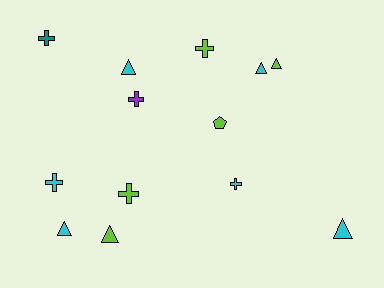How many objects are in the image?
There are 13 objects.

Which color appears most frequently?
Cyan, with 6 objects.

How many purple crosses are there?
There is 1 purple cross.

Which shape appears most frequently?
Cross, with 6 objects.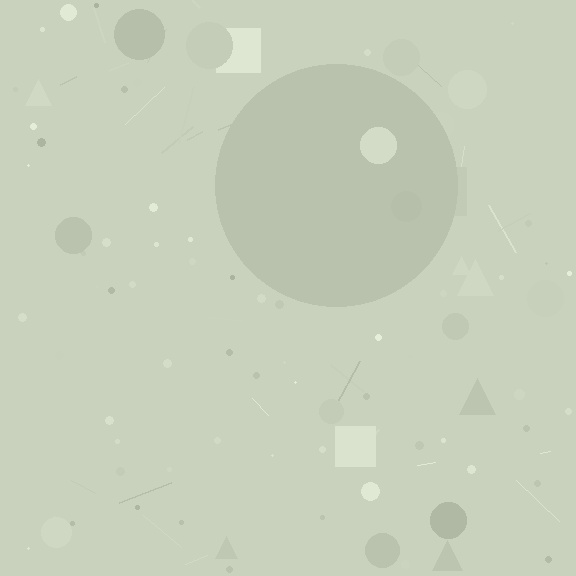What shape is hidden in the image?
A circle is hidden in the image.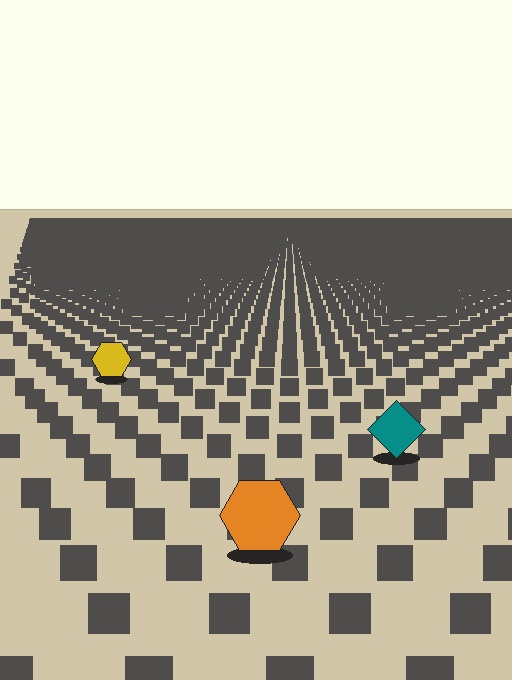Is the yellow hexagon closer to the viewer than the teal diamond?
No. The teal diamond is closer — you can tell from the texture gradient: the ground texture is coarser near it.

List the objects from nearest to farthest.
From nearest to farthest: the orange hexagon, the teal diamond, the yellow hexagon.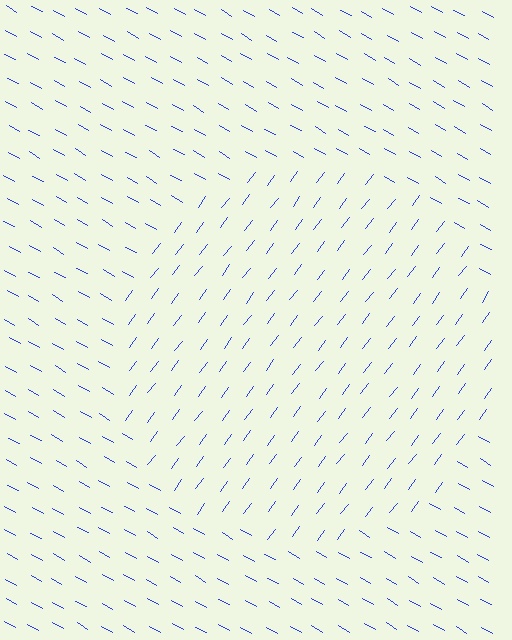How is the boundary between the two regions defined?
The boundary is defined purely by a change in line orientation (approximately 83 degrees difference). All lines are the same color and thickness.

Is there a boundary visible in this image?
Yes, there is a texture boundary formed by a change in line orientation.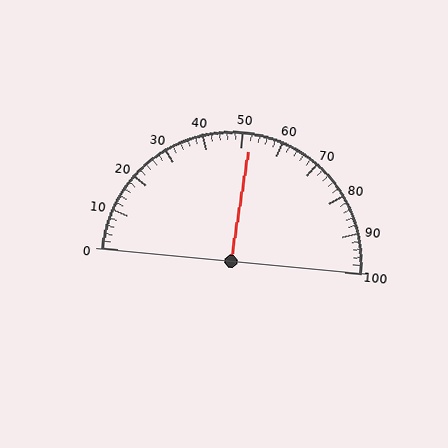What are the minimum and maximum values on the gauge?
The gauge ranges from 0 to 100.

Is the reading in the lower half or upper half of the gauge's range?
The reading is in the upper half of the range (0 to 100).